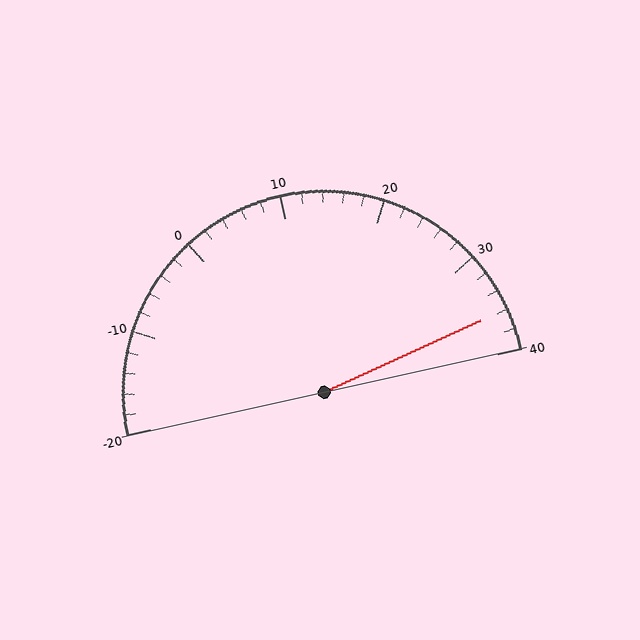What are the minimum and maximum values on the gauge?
The gauge ranges from -20 to 40.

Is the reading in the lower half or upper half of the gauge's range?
The reading is in the upper half of the range (-20 to 40).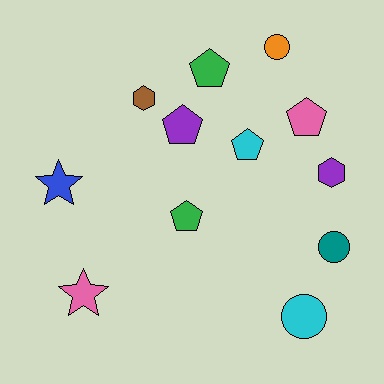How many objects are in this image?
There are 12 objects.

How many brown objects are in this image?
There is 1 brown object.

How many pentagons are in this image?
There are 5 pentagons.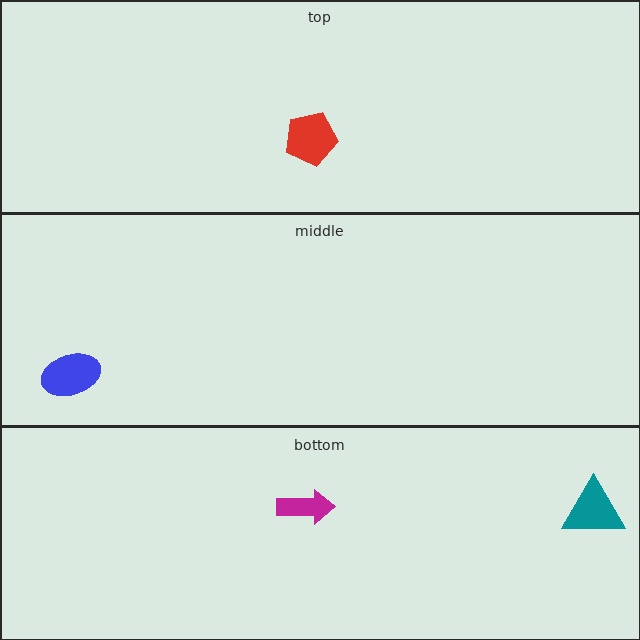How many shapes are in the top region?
1.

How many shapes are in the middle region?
1.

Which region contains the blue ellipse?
The middle region.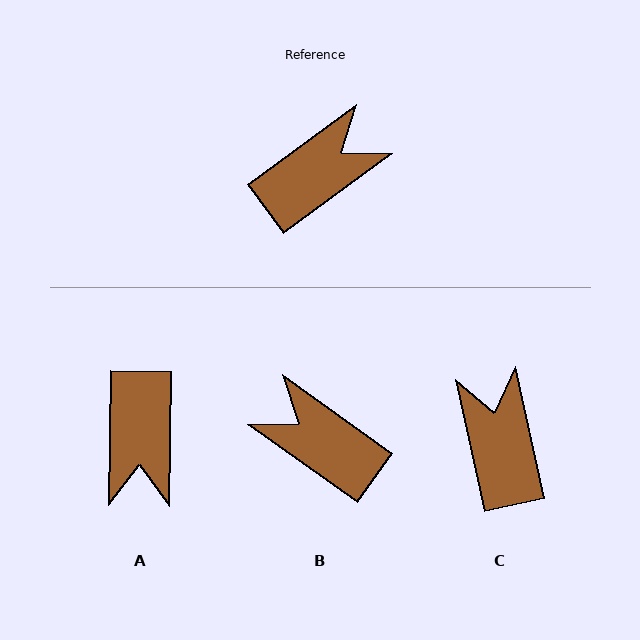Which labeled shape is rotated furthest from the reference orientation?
A, about 127 degrees away.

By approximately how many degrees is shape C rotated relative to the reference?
Approximately 66 degrees counter-clockwise.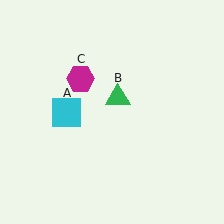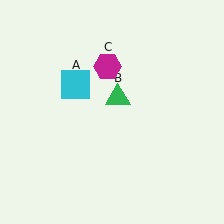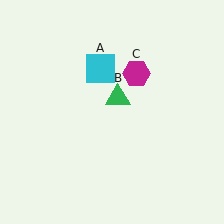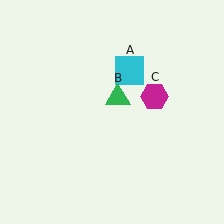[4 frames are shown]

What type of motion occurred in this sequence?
The cyan square (object A), magenta hexagon (object C) rotated clockwise around the center of the scene.